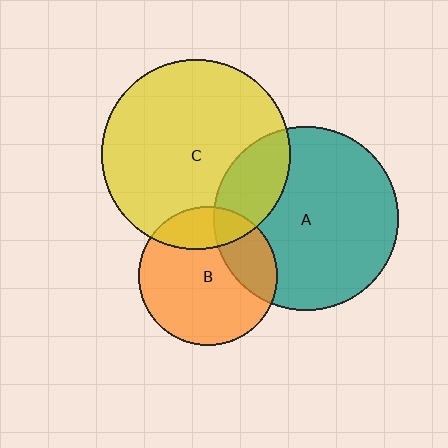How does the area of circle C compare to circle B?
Approximately 1.9 times.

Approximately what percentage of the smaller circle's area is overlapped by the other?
Approximately 25%.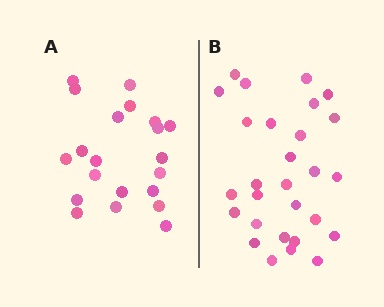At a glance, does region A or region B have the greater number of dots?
Region B (the right region) has more dots.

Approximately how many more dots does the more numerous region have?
Region B has roughly 8 or so more dots than region A.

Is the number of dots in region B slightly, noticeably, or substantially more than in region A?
Region B has noticeably more, but not dramatically so. The ratio is roughly 1.3 to 1.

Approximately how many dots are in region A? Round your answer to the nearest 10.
About 20 dots. (The exact count is 21, which rounds to 20.)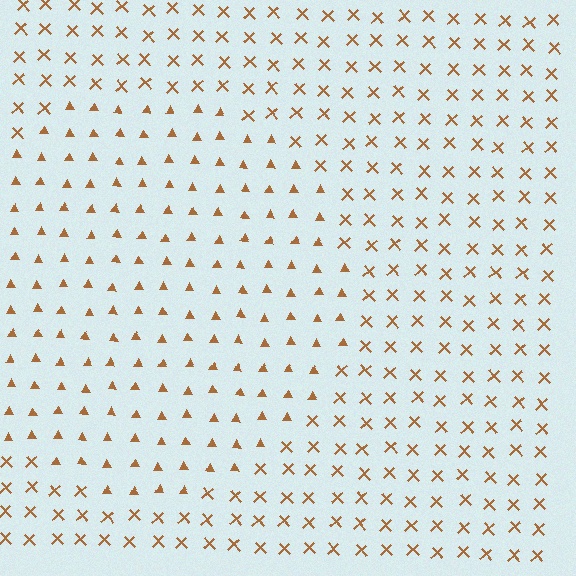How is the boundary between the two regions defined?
The boundary is defined by a change in element shape: triangles inside vs. X marks outside. All elements share the same color and spacing.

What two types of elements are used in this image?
The image uses triangles inside the circle region and X marks outside it.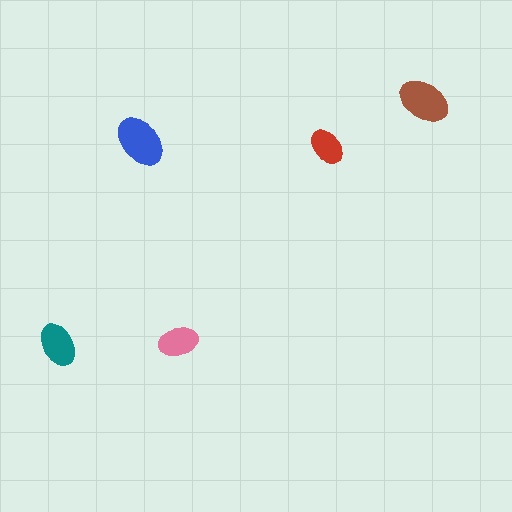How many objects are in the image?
There are 5 objects in the image.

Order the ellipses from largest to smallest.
the blue one, the brown one, the teal one, the pink one, the red one.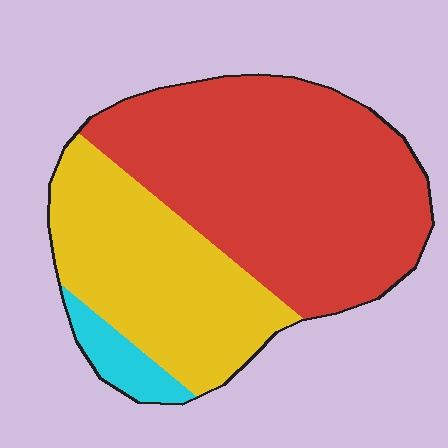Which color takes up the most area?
Red, at roughly 60%.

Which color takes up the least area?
Cyan, at roughly 5%.